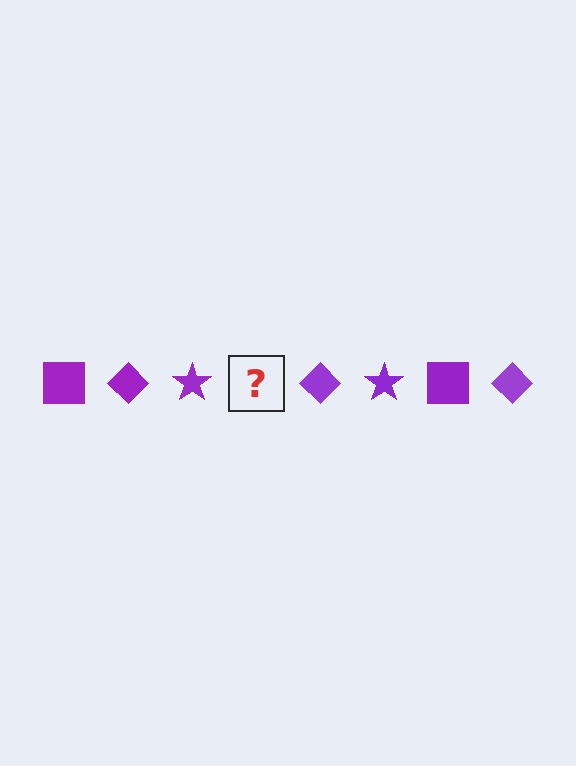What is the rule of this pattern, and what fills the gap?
The rule is that the pattern cycles through square, diamond, star shapes in purple. The gap should be filled with a purple square.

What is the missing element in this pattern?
The missing element is a purple square.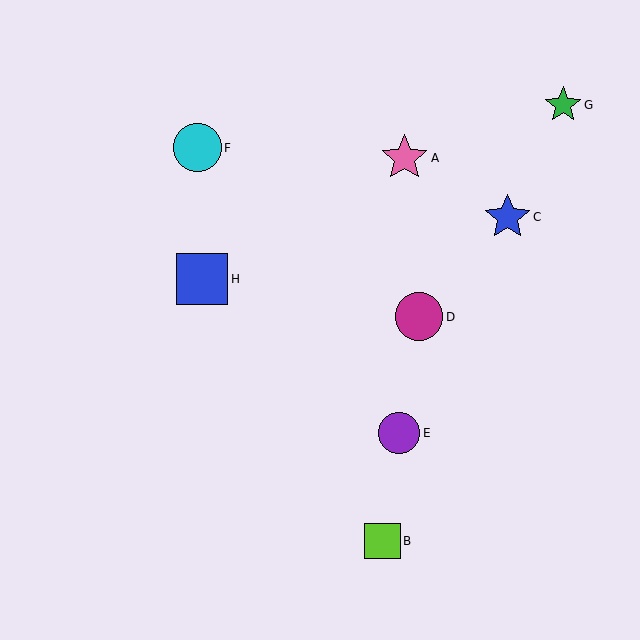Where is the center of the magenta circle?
The center of the magenta circle is at (419, 317).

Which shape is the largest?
The blue square (labeled H) is the largest.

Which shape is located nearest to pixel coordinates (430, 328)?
The magenta circle (labeled D) at (419, 317) is nearest to that location.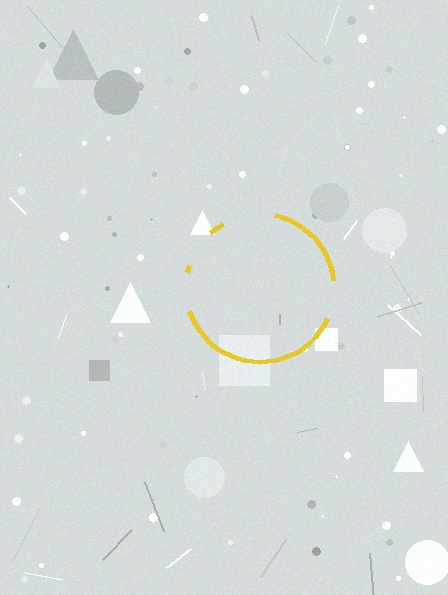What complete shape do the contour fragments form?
The contour fragments form a circle.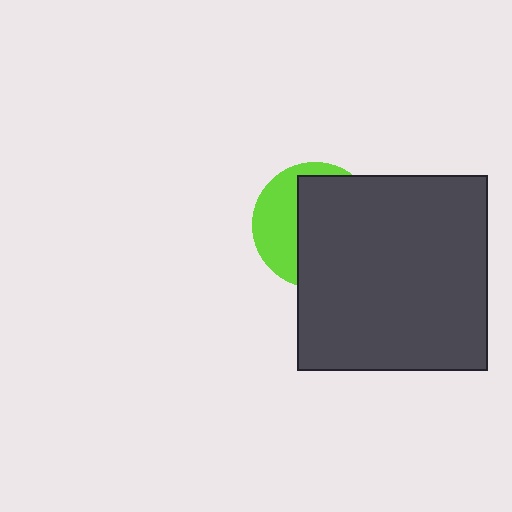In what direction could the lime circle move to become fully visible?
The lime circle could move left. That would shift it out from behind the dark gray rectangle entirely.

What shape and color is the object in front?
The object in front is a dark gray rectangle.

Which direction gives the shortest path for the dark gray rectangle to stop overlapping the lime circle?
Moving right gives the shortest separation.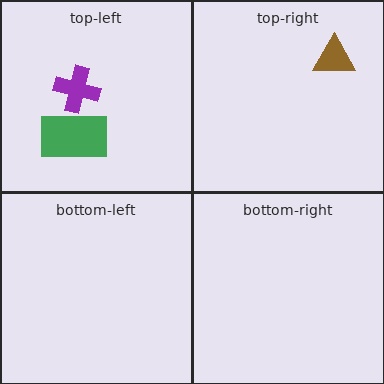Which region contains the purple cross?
The top-left region.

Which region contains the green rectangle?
The top-left region.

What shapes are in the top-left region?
The purple cross, the green rectangle.